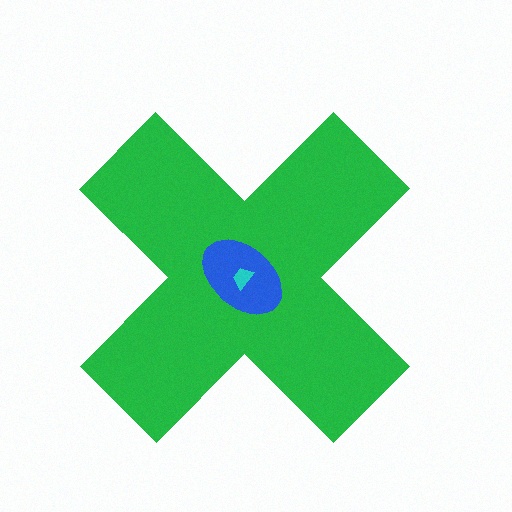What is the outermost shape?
The green cross.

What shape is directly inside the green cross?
The blue ellipse.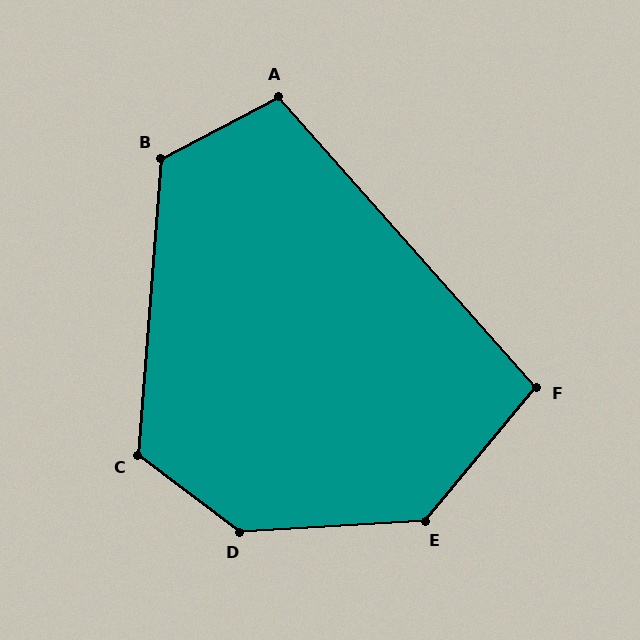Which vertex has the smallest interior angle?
F, at approximately 98 degrees.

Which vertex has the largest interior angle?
D, at approximately 139 degrees.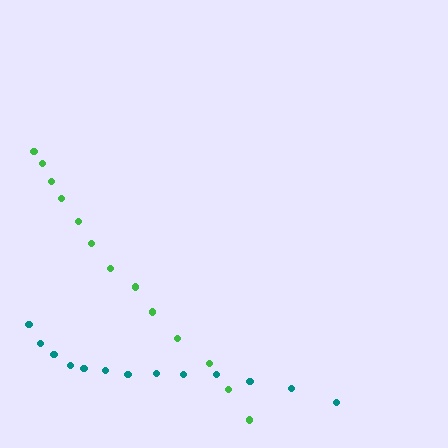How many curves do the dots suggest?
There are 2 distinct paths.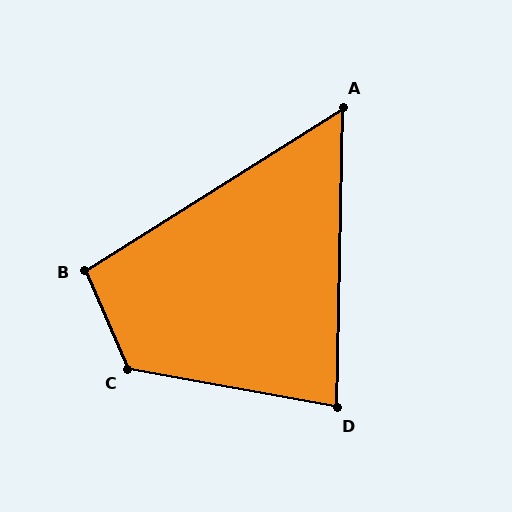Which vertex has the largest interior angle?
C, at approximately 123 degrees.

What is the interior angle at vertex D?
Approximately 81 degrees (acute).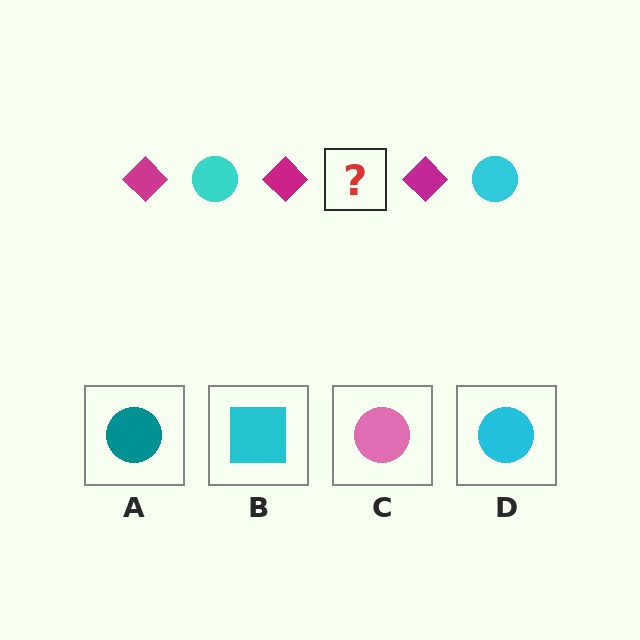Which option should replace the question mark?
Option D.